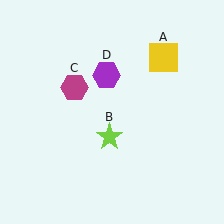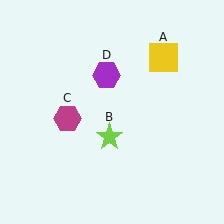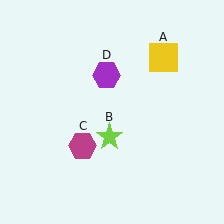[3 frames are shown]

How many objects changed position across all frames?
1 object changed position: magenta hexagon (object C).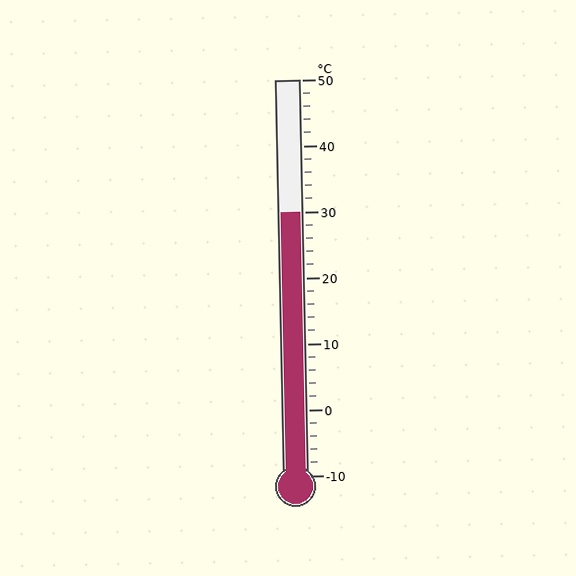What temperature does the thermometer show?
The thermometer shows approximately 30°C.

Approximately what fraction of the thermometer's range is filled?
The thermometer is filled to approximately 65% of its range.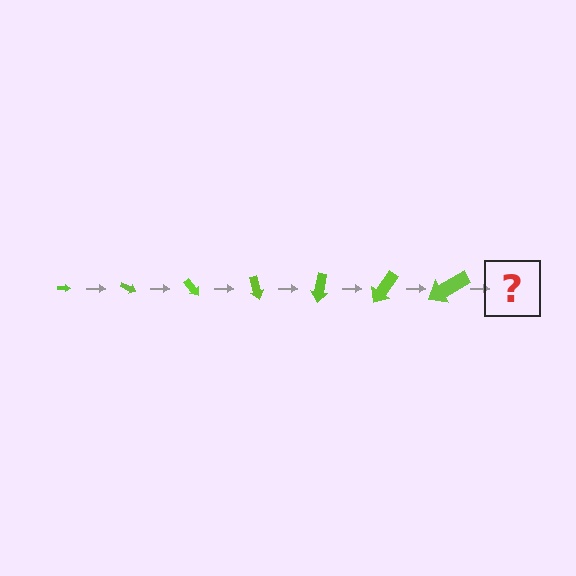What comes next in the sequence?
The next element should be an arrow, larger than the previous one and rotated 175 degrees from the start.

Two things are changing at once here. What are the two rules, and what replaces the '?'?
The two rules are that the arrow grows larger each step and it rotates 25 degrees each step. The '?' should be an arrow, larger than the previous one and rotated 175 degrees from the start.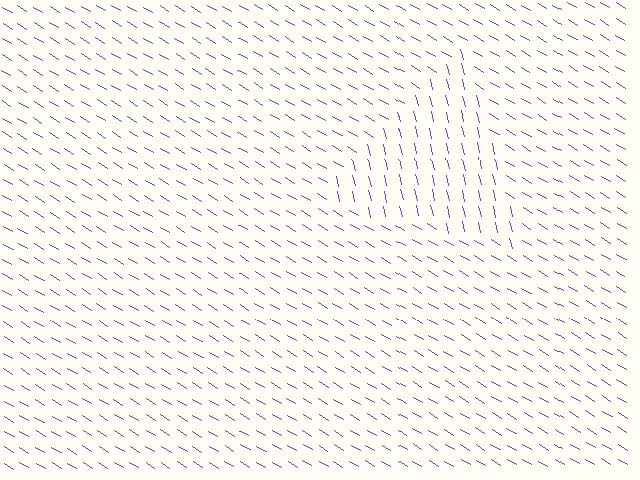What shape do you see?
I see a triangle.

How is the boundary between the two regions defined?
The boundary is defined purely by a change in line orientation (approximately 45 degrees difference). All lines are the same color and thickness.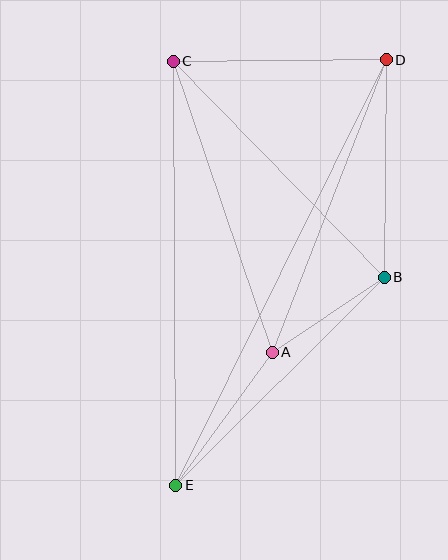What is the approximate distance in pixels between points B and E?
The distance between B and E is approximately 294 pixels.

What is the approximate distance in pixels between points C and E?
The distance between C and E is approximately 424 pixels.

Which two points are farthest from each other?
Points D and E are farthest from each other.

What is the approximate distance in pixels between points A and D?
The distance between A and D is approximately 314 pixels.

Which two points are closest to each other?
Points A and B are closest to each other.